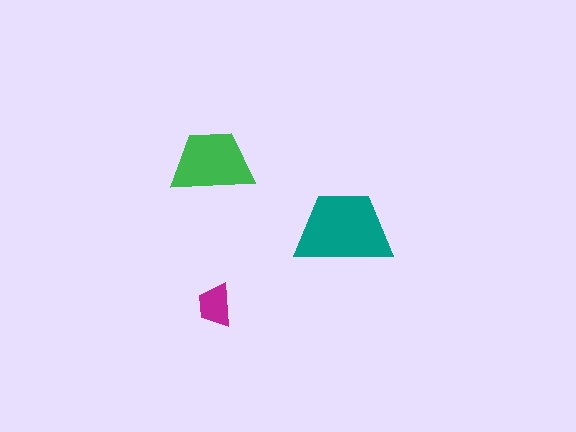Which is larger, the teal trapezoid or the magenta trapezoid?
The teal one.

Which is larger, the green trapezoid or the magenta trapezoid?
The green one.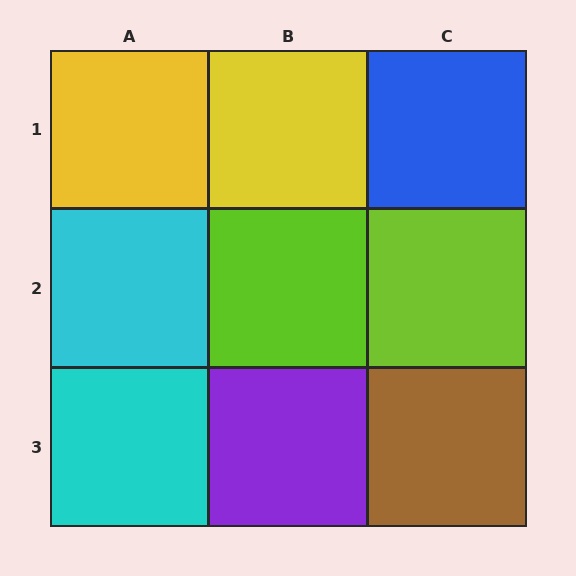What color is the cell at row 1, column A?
Yellow.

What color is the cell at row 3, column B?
Purple.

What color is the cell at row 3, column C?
Brown.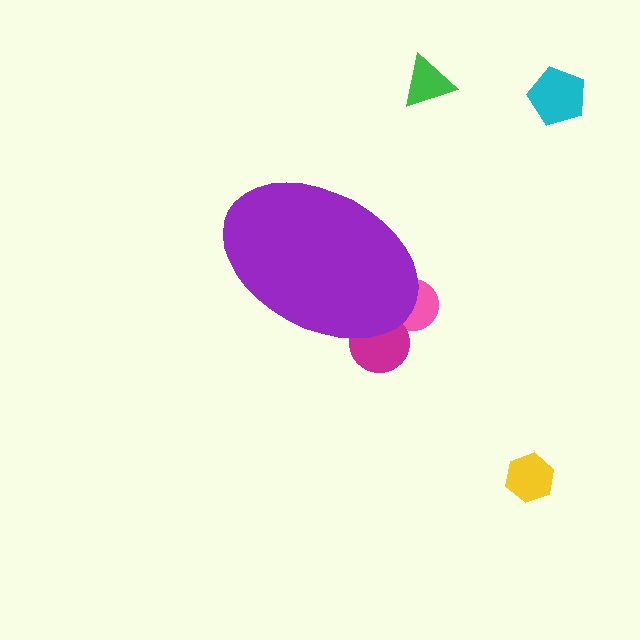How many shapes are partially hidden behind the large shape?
2 shapes are partially hidden.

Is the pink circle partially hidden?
Yes, the pink circle is partially hidden behind the purple ellipse.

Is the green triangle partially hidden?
No, the green triangle is fully visible.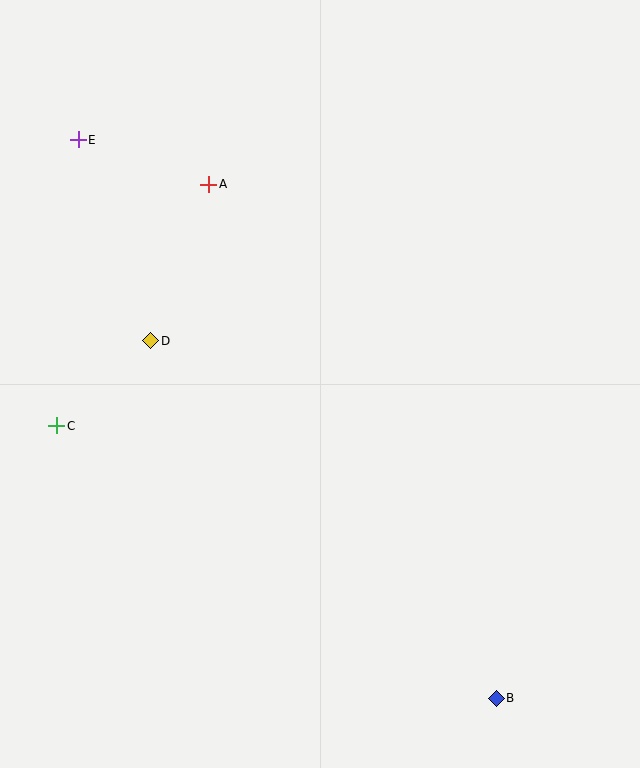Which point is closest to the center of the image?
Point D at (151, 341) is closest to the center.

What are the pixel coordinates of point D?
Point D is at (151, 341).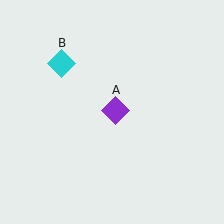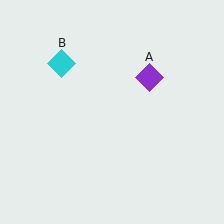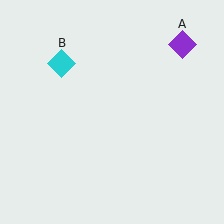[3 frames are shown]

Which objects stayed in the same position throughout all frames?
Cyan diamond (object B) remained stationary.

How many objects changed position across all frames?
1 object changed position: purple diamond (object A).